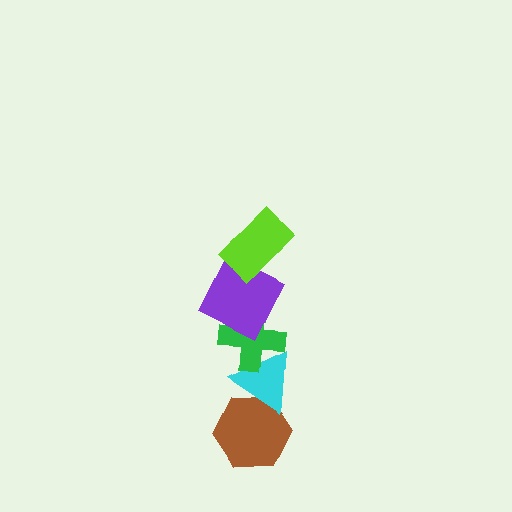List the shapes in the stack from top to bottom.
From top to bottom: the lime rectangle, the purple square, the green cross, the cyan triangle, the brown hexagon.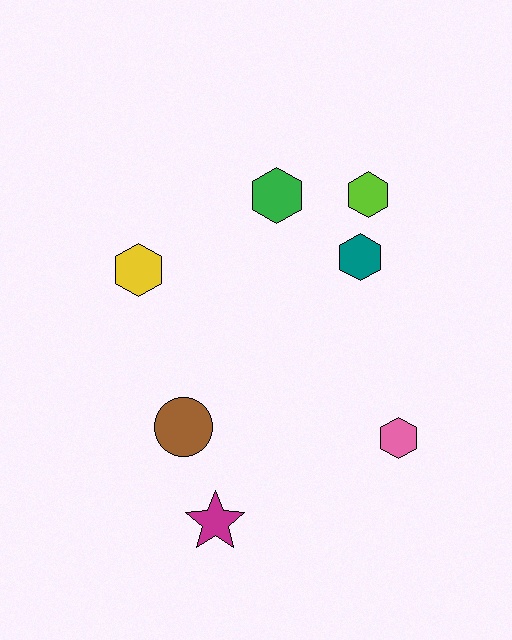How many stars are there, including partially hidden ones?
There is 1 star.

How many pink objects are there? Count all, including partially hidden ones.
There is 1 pink object.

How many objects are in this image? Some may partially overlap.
There are 7 objects.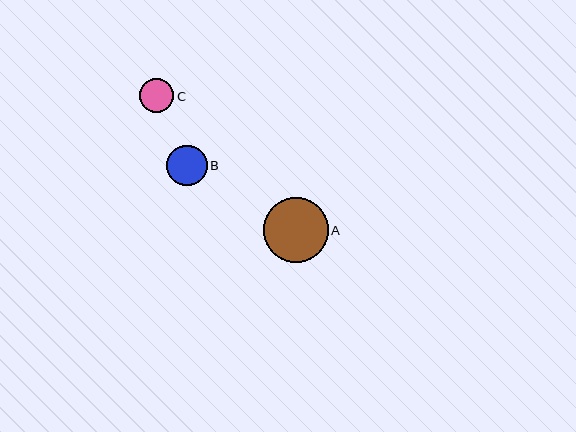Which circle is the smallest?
Circle C is the smallest with a size of approximately 34 pixels.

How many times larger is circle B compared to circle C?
Circle B is approximately 1.2 times the size of circle C.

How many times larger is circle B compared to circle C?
Circle B is approximately 1.2 times the size of circle C.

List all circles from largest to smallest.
From largest to smallest: A, B, C.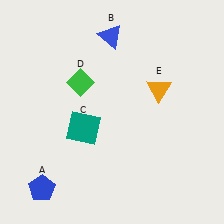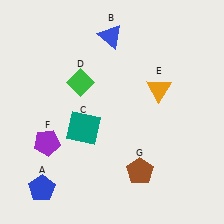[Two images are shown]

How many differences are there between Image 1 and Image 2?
There are 2 differences between the two images.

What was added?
A purple pentagon (F), a brown pentagon (G) were added in Image 2.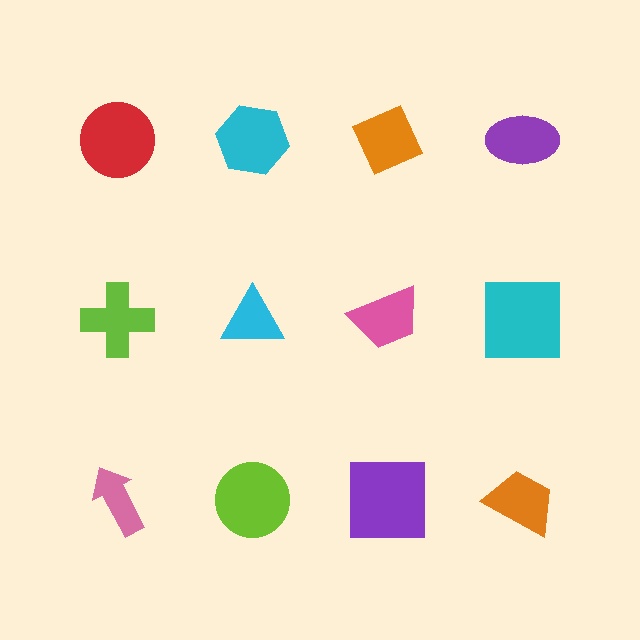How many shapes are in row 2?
4 shapes.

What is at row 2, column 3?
A pink trapezoid.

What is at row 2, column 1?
A lime cross.